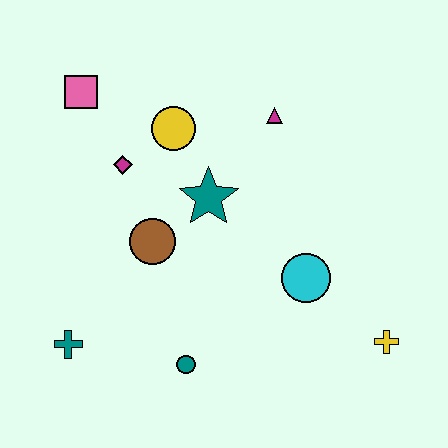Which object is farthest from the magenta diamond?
The yellow cross is farthest from the magenta diamond.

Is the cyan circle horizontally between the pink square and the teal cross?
No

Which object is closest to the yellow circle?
The magenta diamond is closest to the yellow circle.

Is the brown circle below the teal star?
Yes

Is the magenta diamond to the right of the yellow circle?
No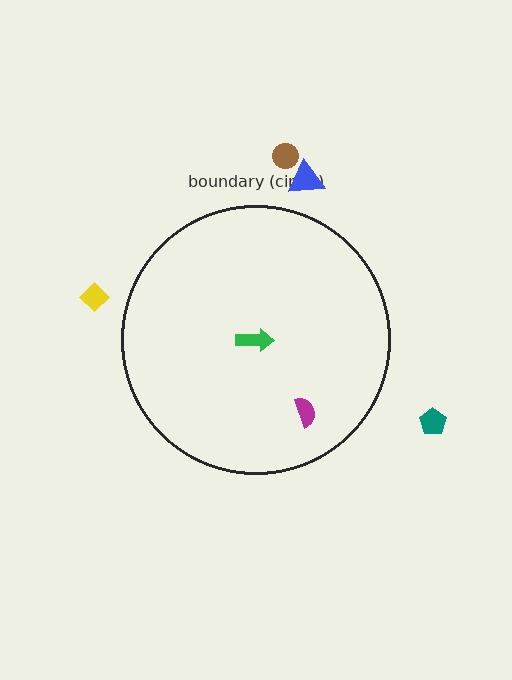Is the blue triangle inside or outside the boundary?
Outside.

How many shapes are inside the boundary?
2 inside, 4 outside.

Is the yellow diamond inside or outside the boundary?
Outside.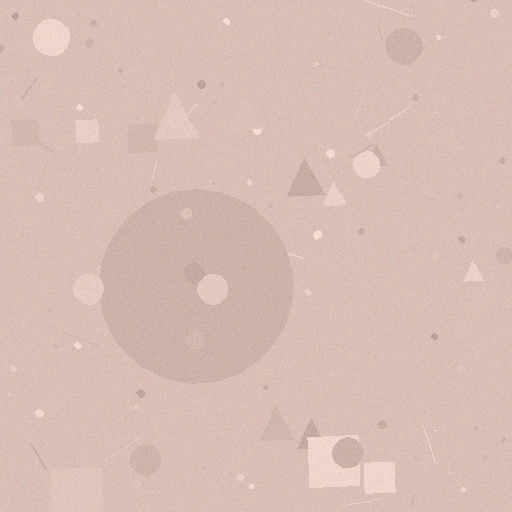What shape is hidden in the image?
A circle is hidden in the image.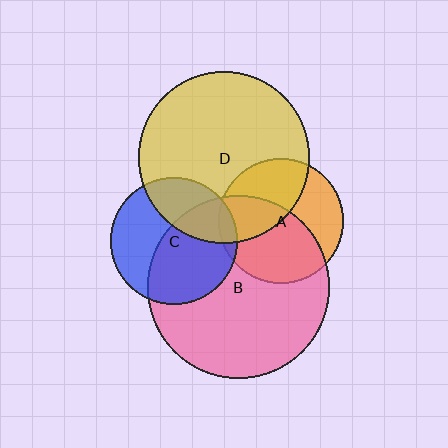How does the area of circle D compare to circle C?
Approximately 1.8 times.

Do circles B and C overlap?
Yes.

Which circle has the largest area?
Circle B (pink).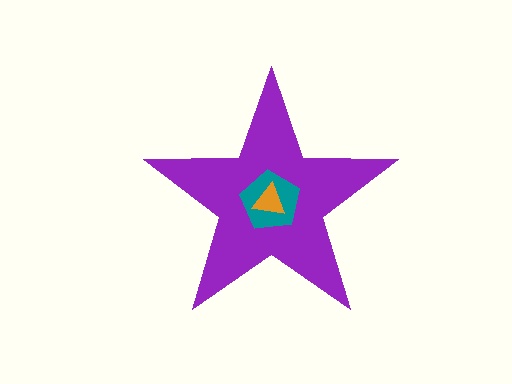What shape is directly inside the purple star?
The teal pentagon.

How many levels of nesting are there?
3.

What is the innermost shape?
The orange triangle.